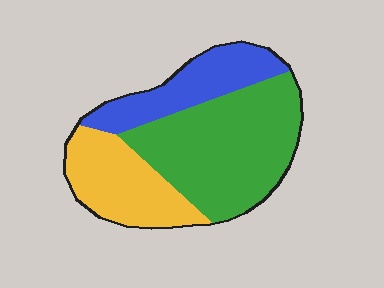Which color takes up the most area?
Green, at roughly 50%.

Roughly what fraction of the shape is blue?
Blue takes up about one quarter (1/4) of the shape.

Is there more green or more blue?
Green.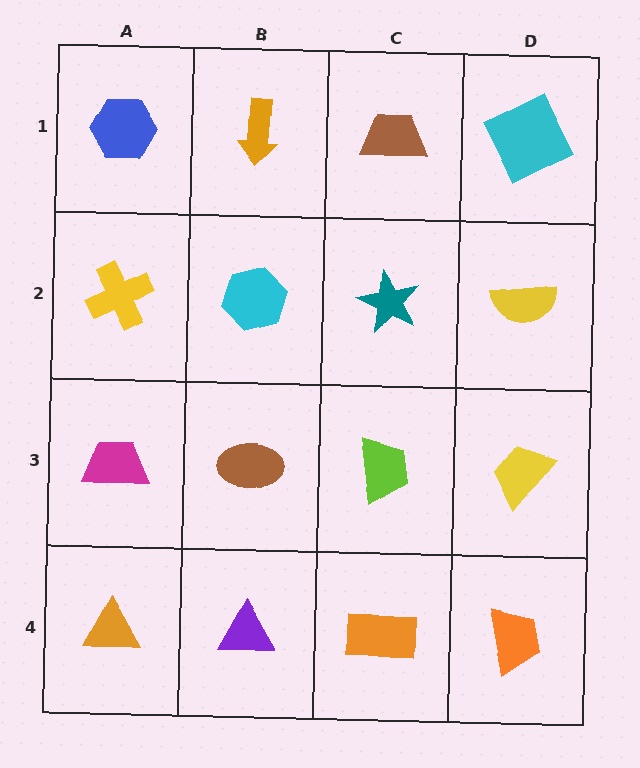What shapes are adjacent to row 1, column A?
A yellow cross (row 2, column A), an orange arrow (row 1, column B).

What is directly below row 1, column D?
A yellow semicircle.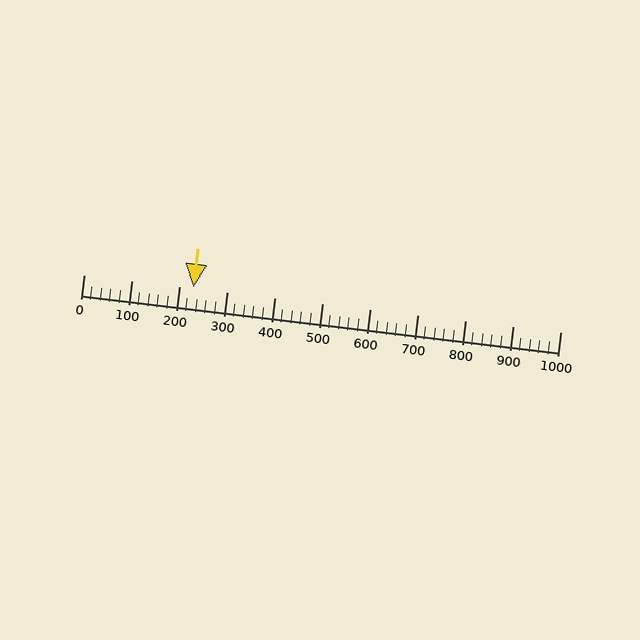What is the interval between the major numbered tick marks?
The major tick marks are spaced 100 units apart.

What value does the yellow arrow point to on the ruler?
The yellow arrow points to approximately 231.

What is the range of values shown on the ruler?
The ruler shows values from 0 to 1000.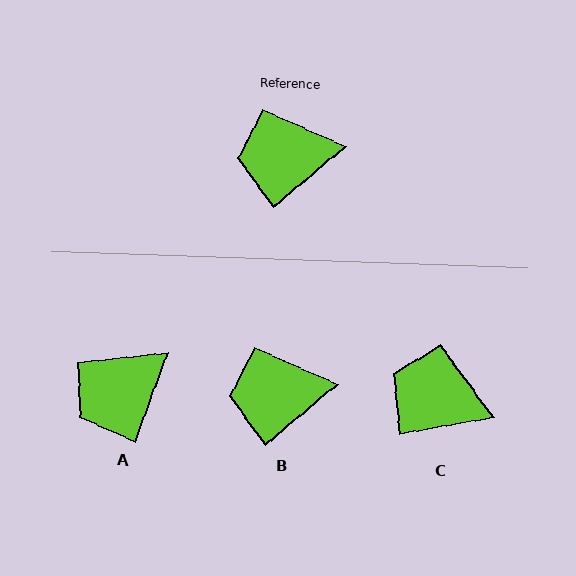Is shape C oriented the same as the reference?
No, it is off by about 31 degrees.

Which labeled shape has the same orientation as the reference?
B.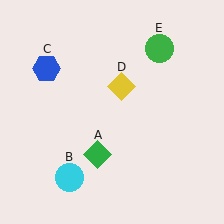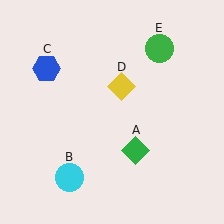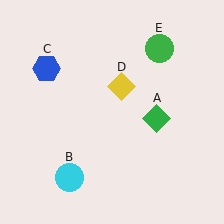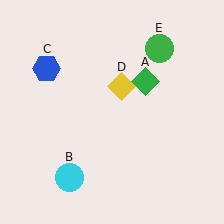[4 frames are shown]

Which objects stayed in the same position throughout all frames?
Cyan circle (object B) and blue hexagon (object C) and yellow diamond (object D) and green circle (object E) remained stationary.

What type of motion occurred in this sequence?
The green diamond (object A) rotated counterclockwise around the center of the scene.